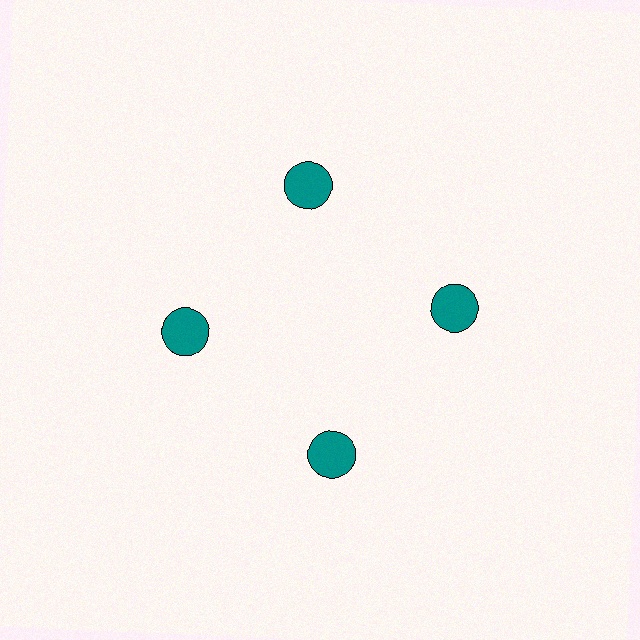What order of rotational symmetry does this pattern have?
This pattern has 4-fold rotational symmetry.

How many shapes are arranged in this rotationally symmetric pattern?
There are 4 shapes, arranged in 4 groups of 1.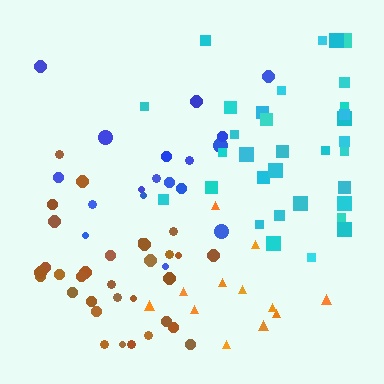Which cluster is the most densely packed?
Brown.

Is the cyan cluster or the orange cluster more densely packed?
Orange.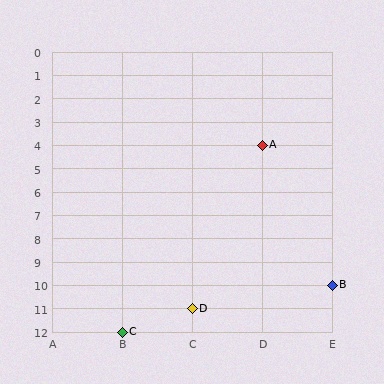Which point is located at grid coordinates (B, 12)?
Point C is at (B, 12).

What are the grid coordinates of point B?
Point B is at grid coordinates (E, 10).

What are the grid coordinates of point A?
Point A is at grid coordinates (D, 4).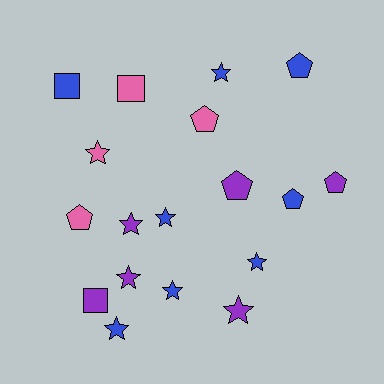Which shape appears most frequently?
Star, with 9 objects.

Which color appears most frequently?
Blue, with 8 objects.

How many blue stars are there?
There are 5 blue stars.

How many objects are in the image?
There are 18 objects.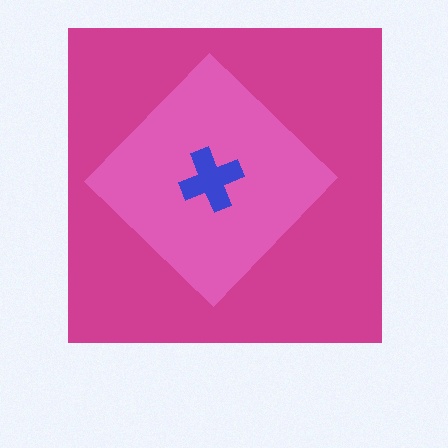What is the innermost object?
The blue cross.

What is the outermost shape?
The magenta square.